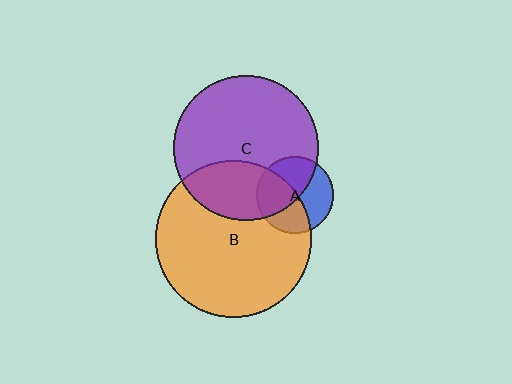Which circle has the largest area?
Circle B (orange).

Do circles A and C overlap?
Yes.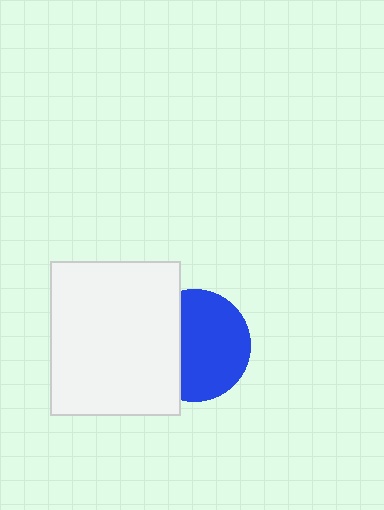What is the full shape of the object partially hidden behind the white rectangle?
The partially hidden object is a blue circle.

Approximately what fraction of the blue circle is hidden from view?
Roughly 35% of the blue circle is hidden behind the white rectangle.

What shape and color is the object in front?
The object in front is a white rectangle.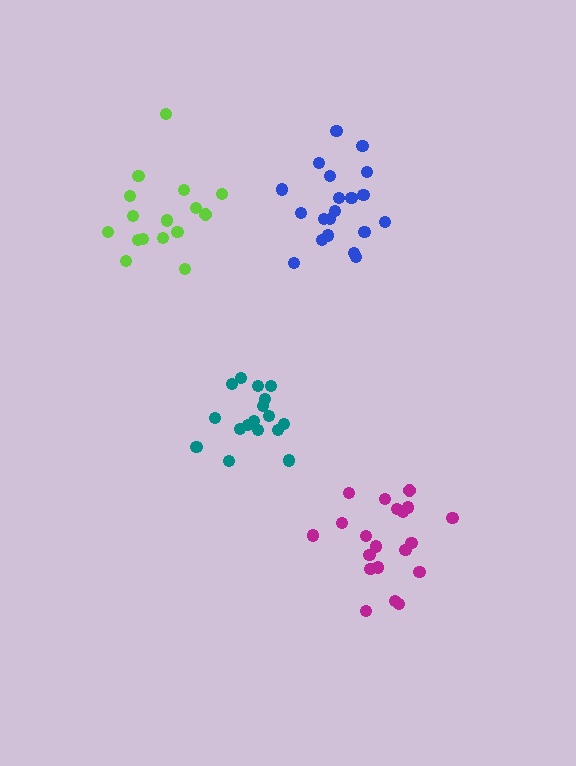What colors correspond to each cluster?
The clusters are colored: lime, blue, teal, magenta.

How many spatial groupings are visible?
There are 4 spatial groupings.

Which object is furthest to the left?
The lime cluster is leftmost.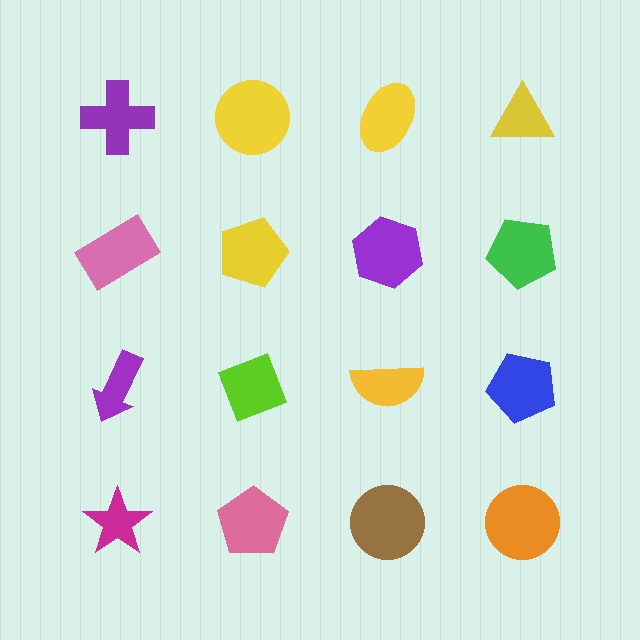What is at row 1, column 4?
A yellow triangle.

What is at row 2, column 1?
A pink rectangle.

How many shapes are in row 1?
4 shapes.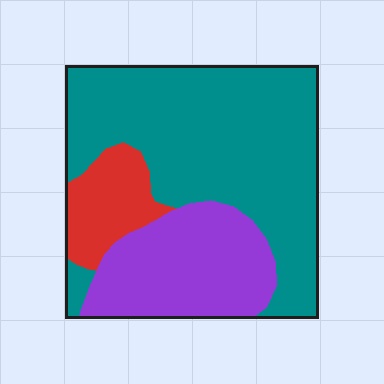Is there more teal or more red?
Teal.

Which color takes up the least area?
Red, at roughly 10%.